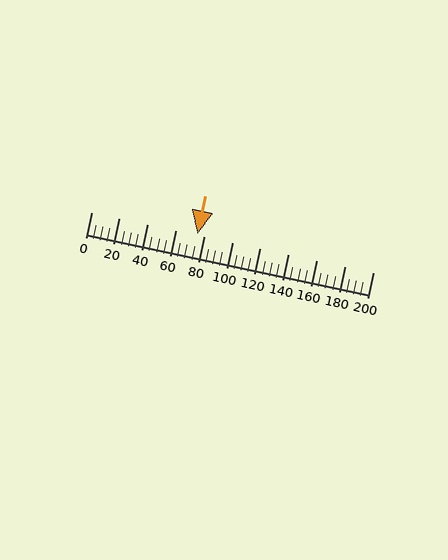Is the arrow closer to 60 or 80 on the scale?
The arrow is closer to 80.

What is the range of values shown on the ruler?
The ruler shows values from 0 to 200.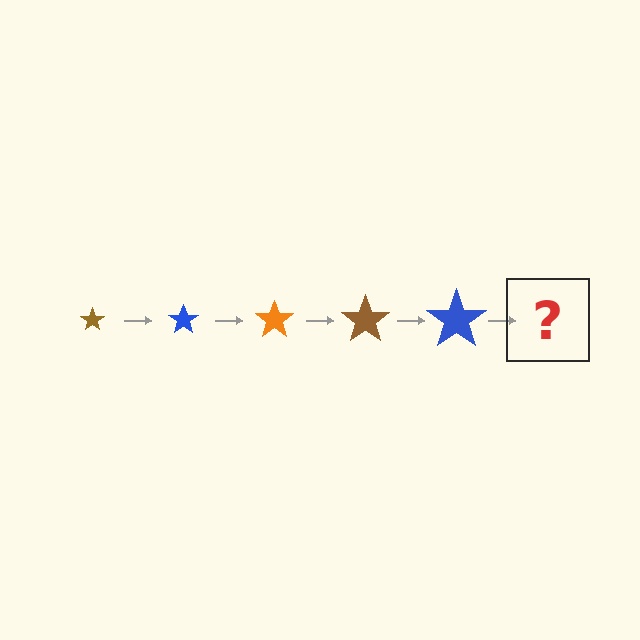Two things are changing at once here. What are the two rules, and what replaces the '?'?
The two rules are that the star grows larger each step and the color cycles through brown, blue, and orange. The '?' should be an orange star, larger than the previous one.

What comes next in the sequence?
The next element should be an orange star, larger than the previous one.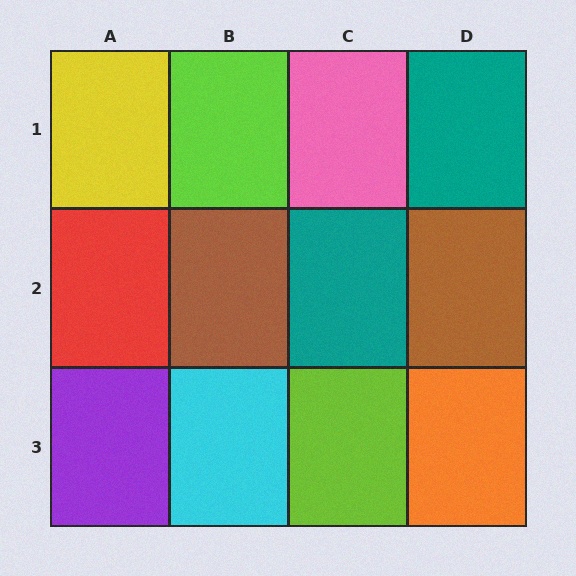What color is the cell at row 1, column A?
Yellow.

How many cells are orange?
1 cell is orange.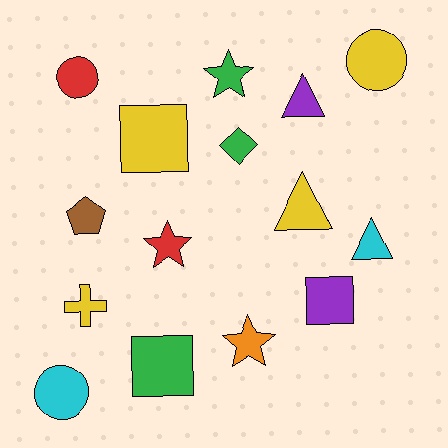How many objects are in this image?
There are 15 objects.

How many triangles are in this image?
There are 3 triangles.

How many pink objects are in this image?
There are no pink objects.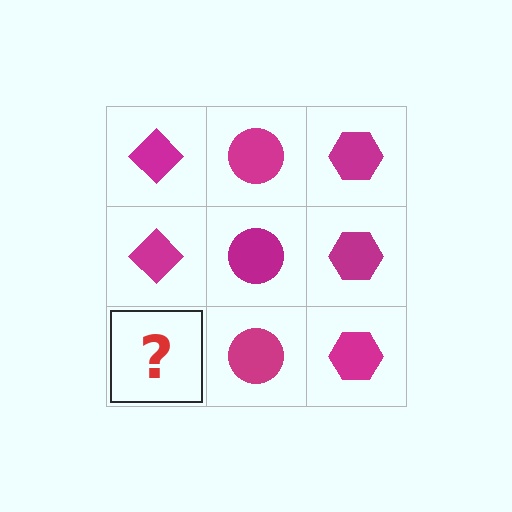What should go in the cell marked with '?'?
The missing cell should contain a magenta diamond.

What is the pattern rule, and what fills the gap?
The rule is that each column has a consistent shape. The gap should be filled with a magenta diamond.